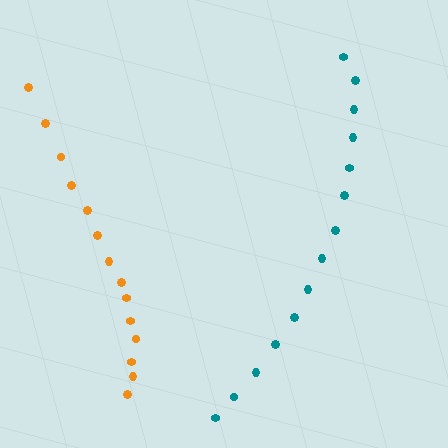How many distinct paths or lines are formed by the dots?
There are 2 distinct paths.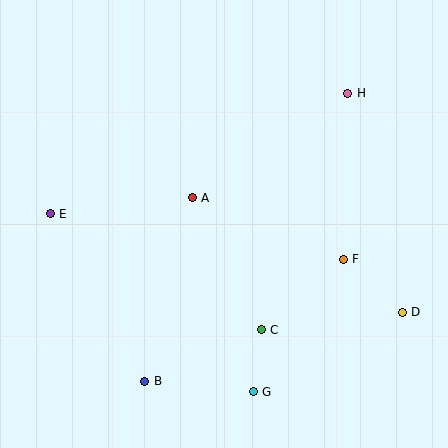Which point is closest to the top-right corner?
Point H is closest to the top-right corner.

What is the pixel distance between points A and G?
The distance between A and G is 203 pixels.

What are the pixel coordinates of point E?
Point E is at (50, 214).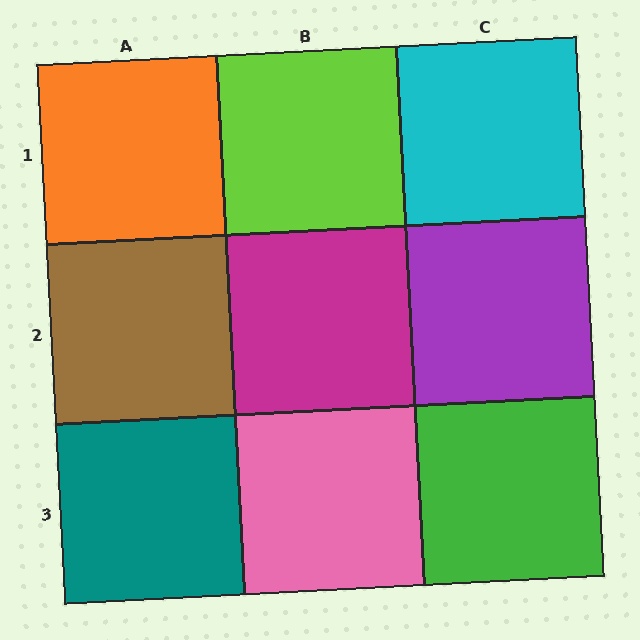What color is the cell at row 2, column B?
Magenta.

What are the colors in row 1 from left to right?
Orange, lime, cyan.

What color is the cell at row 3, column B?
Pink.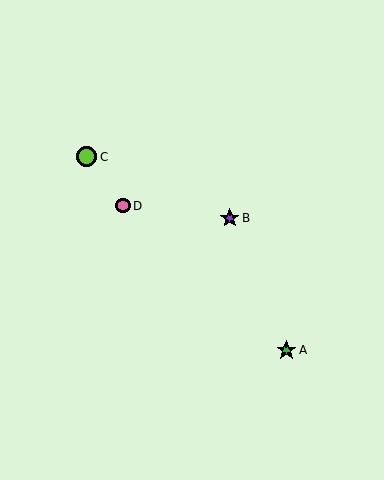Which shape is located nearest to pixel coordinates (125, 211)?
The pink circle (labeled D) at (123, 206) is nearest to that location.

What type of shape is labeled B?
Shape B is a purple star.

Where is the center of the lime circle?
The center of the lime circle is at (87, 157).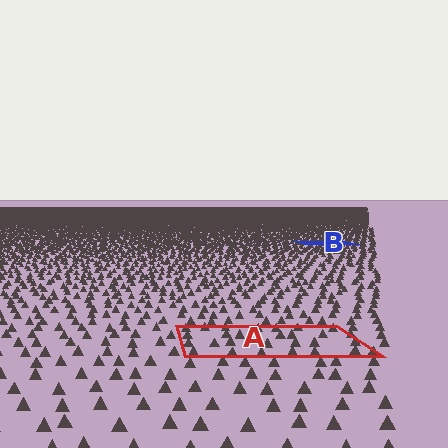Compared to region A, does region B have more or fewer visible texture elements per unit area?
Region B has more texture elements per unit area — they are packed more densely because it is farther away.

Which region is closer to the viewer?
Region A is closer. The texture elements there are larger and more spread out.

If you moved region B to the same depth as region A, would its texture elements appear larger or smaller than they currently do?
They would appear larger. At a closer depth, the same texture elements are projected at a bigger on-screen size.